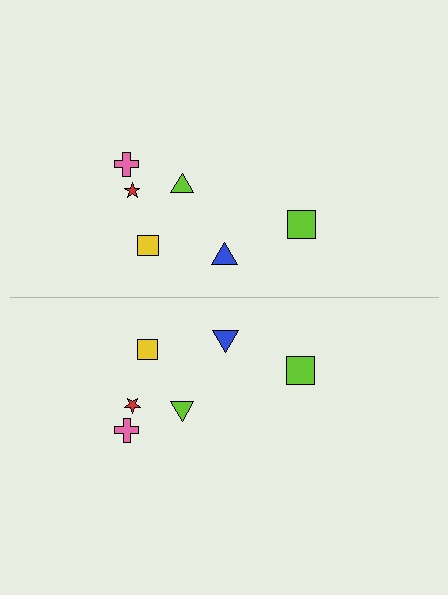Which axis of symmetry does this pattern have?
The pattern has a horizontal axis of symmetry running through the center of the image.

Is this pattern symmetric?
Yes, this pattern has bilateral (reflection) symmetry.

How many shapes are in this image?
There are 12 shapes in this image.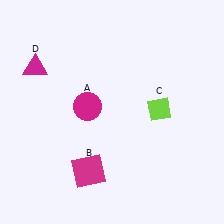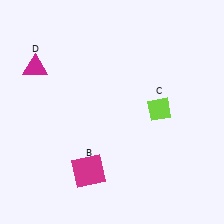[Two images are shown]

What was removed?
The magenta circle (A) was removed in Image 2.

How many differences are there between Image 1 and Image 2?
There is 1 difference between the two images.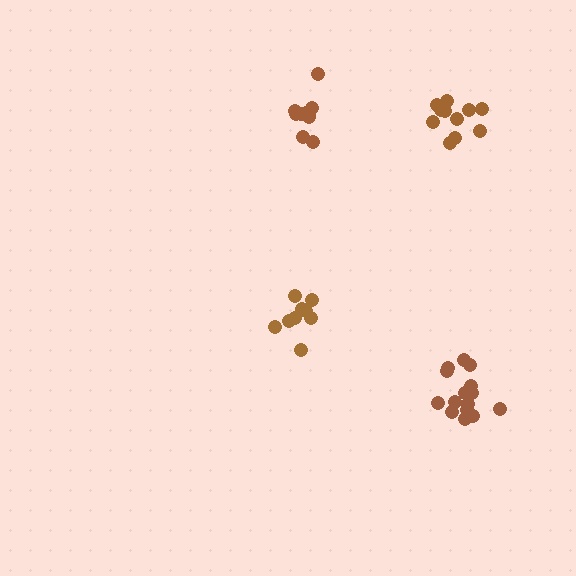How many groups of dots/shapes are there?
There are 4 groups.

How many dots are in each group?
Group 1: 11 dots, Group 2: 9 dots, Group 3: 15 dots, Group 4: 11 dots (46 total).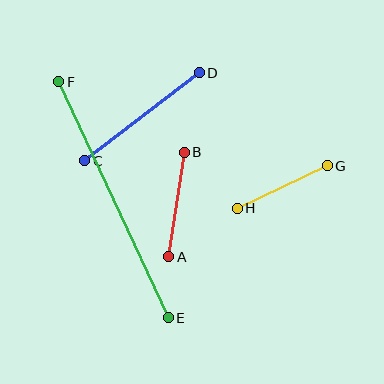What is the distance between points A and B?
The distance is approximately 106 pixels.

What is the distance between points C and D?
The distance is approximately 145 pixels.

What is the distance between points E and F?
The distance is approximately 260 pixels.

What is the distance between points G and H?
The distance is approximately 100 pixels.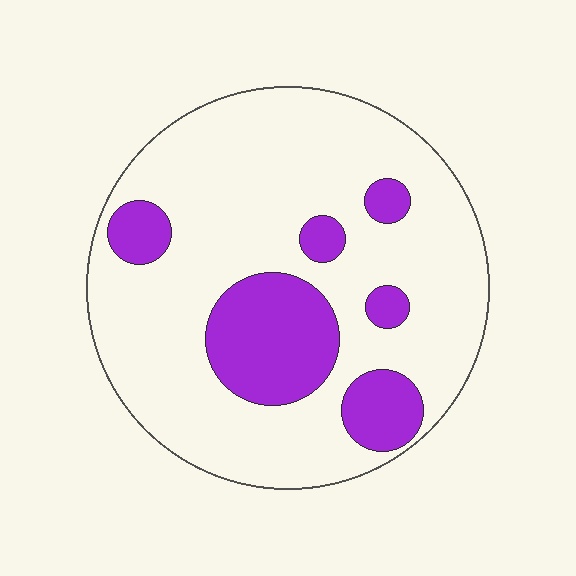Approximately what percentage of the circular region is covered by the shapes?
Approximately 20%.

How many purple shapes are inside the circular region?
6.